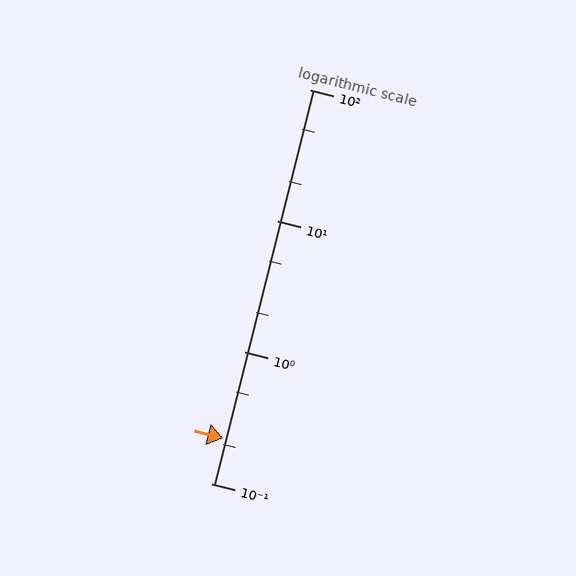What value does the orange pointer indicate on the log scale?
The pointer indicates approximately 0.22.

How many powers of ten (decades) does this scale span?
The scale spans 3 decades, from 0.1 to 100.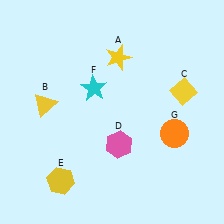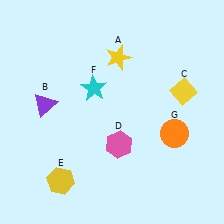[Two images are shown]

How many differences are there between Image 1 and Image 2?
There is 1 difference between the two images.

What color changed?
The triangle (B) changed from yellow in Image 1 to purple in Image 2.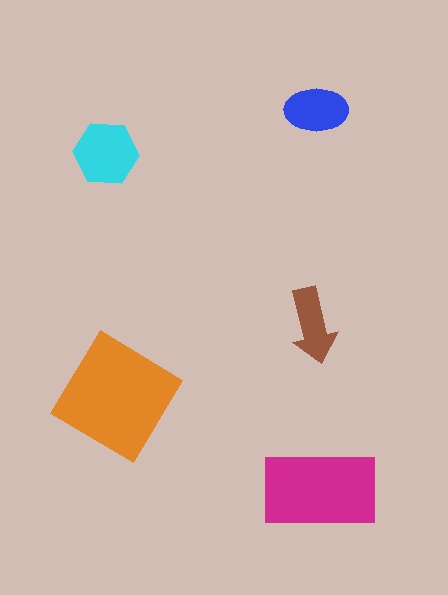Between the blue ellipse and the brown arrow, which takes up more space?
The blue ellipse.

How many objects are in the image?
There are 5 objects in the image.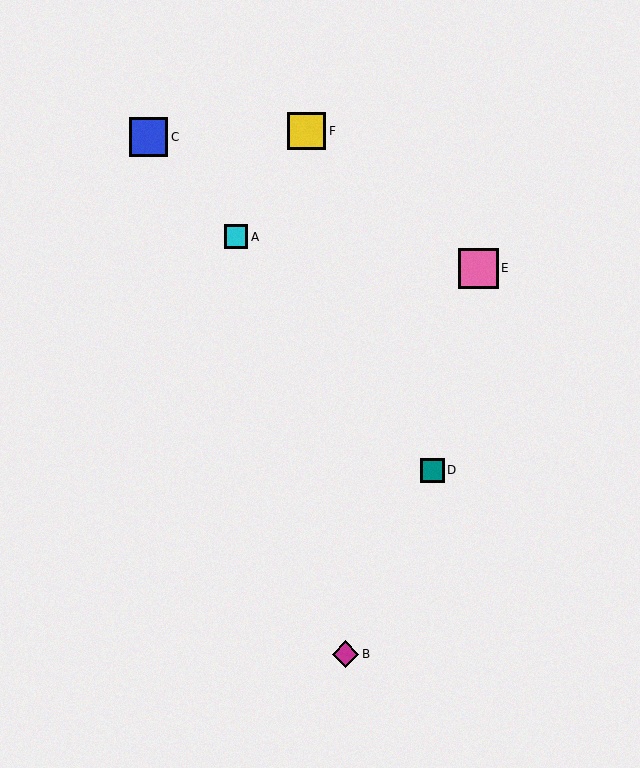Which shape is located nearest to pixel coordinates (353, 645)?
The magenta diamond (labeled B) at (345, 654) is nearest to that location.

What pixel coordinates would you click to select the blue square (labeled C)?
Click at (148, 137) to select the blue square C.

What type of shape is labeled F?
Shape F is a yellow square.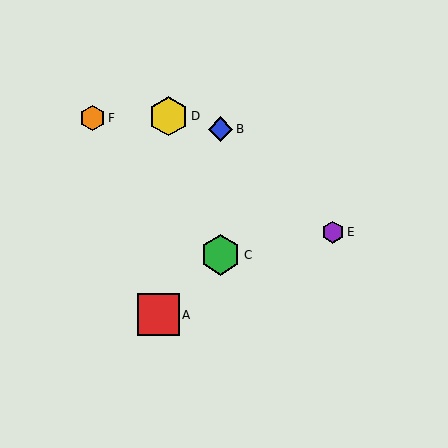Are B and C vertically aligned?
Yes, both are at x≈220.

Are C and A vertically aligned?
No, C is at x≈220 and A is at x≈158.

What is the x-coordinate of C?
Object C is at x≈220.